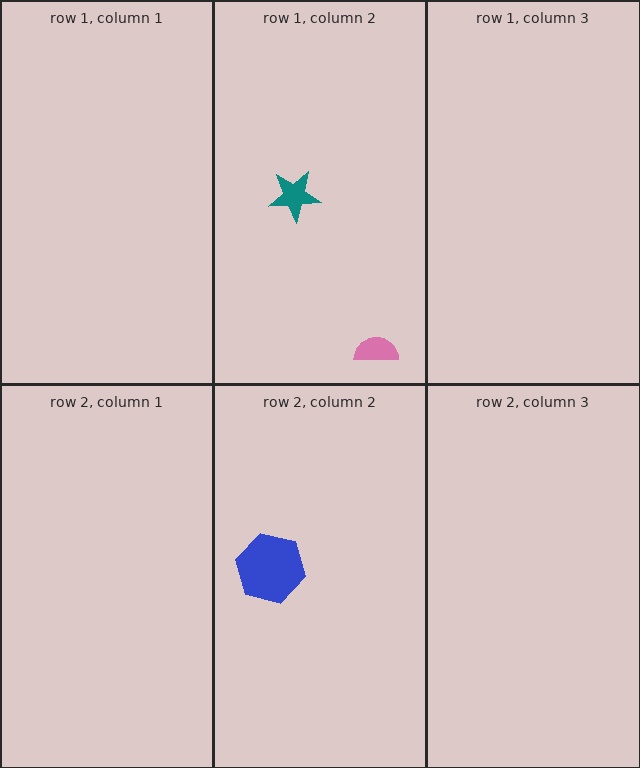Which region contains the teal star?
The row 1, column 2 region.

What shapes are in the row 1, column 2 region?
The teal star, the pink semicircle.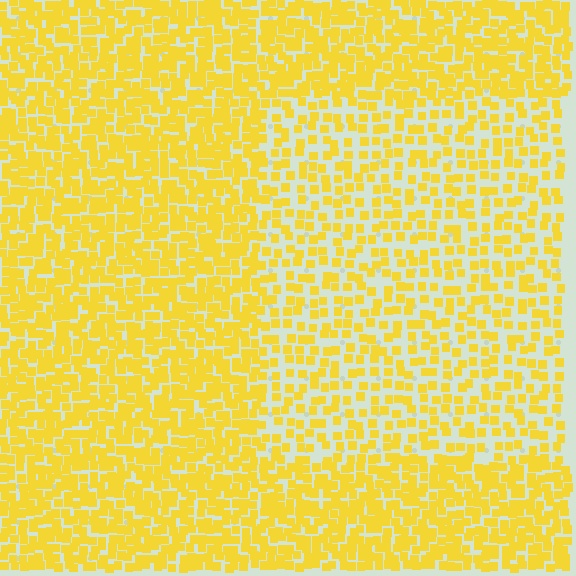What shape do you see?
I see a rectangle.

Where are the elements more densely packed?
The elements are more densely packed outside the rectangle boundary.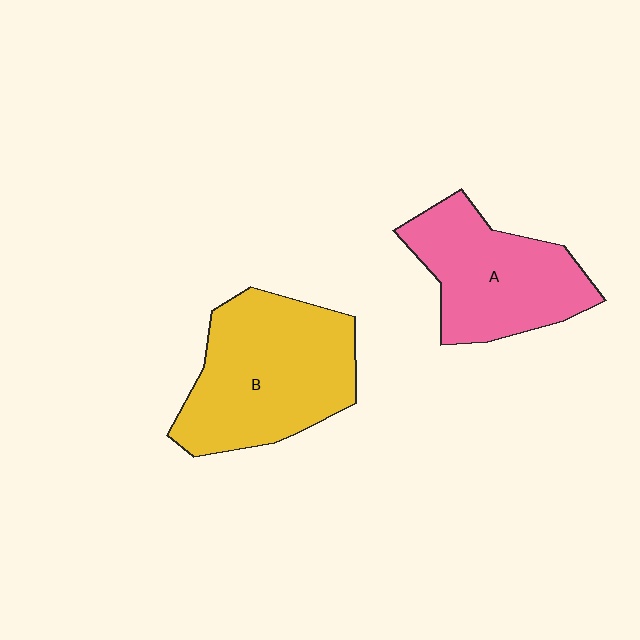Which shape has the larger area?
Shape B (yellow).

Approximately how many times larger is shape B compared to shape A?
Approximately 1.3 times.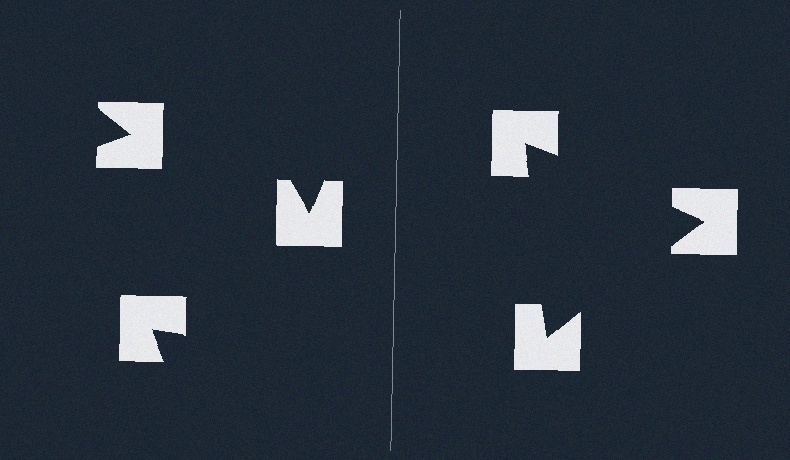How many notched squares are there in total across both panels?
6 — 3 on each side.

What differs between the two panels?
The notched squares are positioned identically on both sides; only the wedge orientations differ. On the right they align to a triangle; on the left they are misaligned.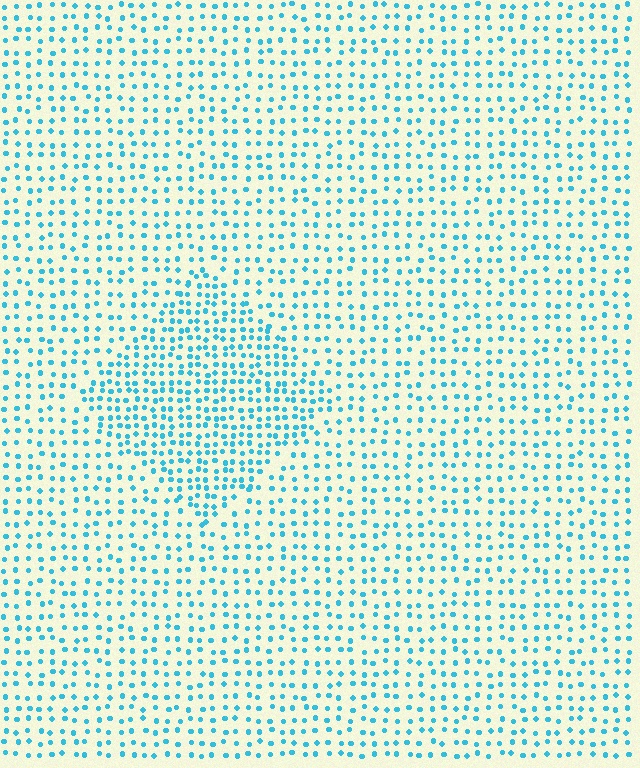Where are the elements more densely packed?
The elements are more densely packed inside the diamond boundary.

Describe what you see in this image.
The image contains small cyan elements arranged at two different densities. A diamond-shaped region is visible where the elements are more densely packed than the surrounding area.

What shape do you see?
I see a diamond.